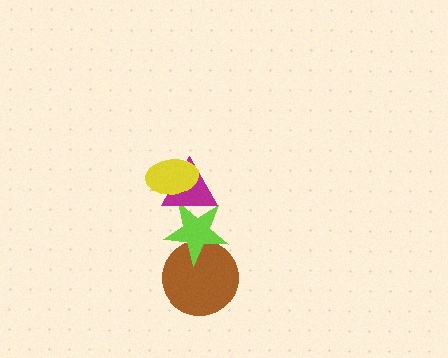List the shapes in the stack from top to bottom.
From top to bottom: the yellow ellipse, the magenta triangle, the lime star, the brown circle.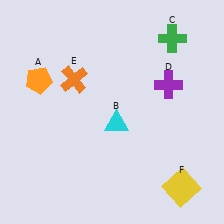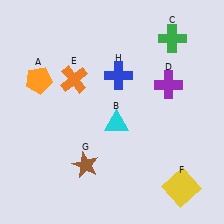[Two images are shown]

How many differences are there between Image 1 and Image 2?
There are 2 differences between the two images.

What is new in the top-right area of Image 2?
A blue cross (H) was added in the top-right area of Image 2.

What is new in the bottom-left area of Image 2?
A brown star (G) was added in the bottom-left area of Image 2.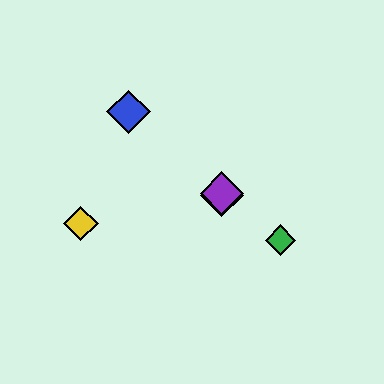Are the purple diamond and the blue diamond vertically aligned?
No, the purple diamond is at x≈222 and the blue diamond is at x≈129.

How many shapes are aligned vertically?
2 shapes (the red diamond, the purple diamond) are aligned vertically.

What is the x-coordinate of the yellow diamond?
The yellow diamond is at x≈81.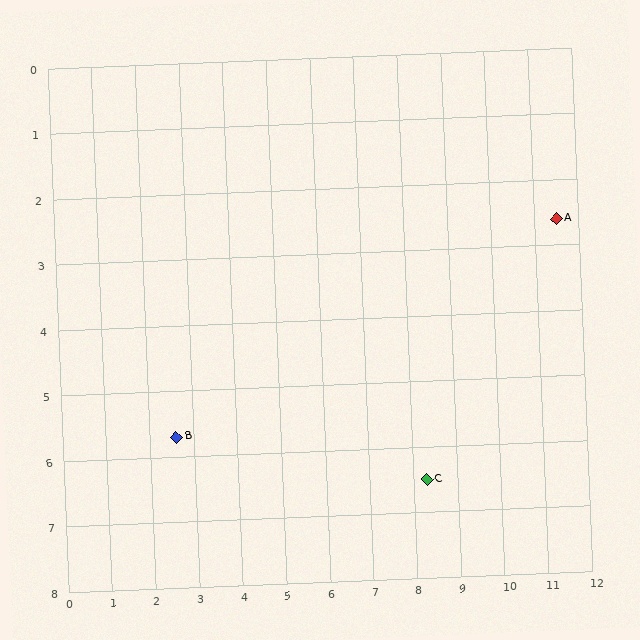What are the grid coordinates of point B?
Point B is at approximately (2.6, 5.7).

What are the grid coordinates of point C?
Point C is at approximately (8.3, 6.5).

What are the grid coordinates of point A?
Point A is at approximately (11.5, 2.6).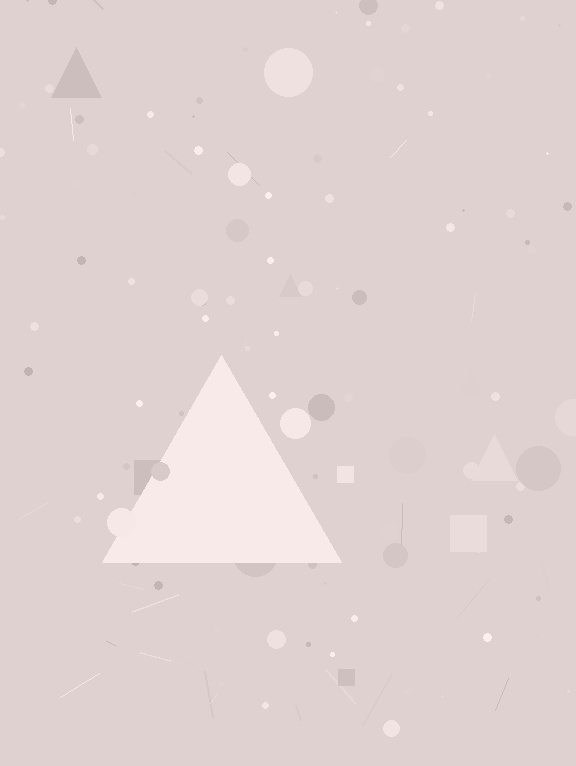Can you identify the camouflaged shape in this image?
The camouflaged shape is a triangle.